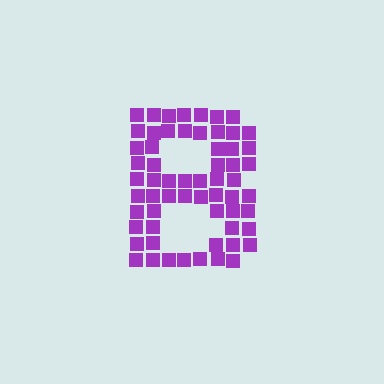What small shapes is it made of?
It is made of small squares.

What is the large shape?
The large shape is the letter B.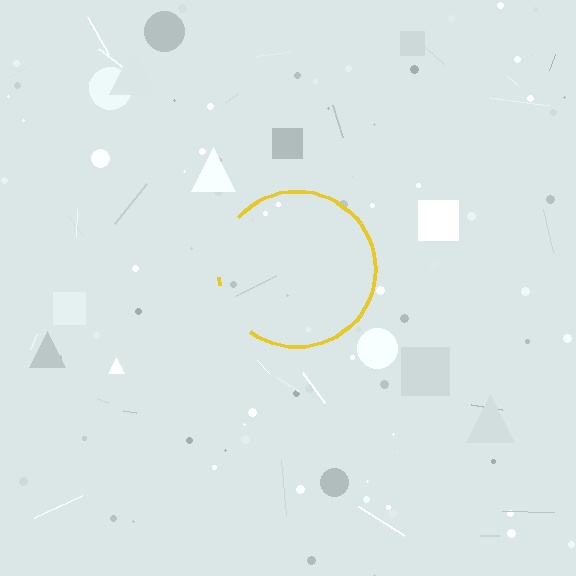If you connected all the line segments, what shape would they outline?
They would outline a circle.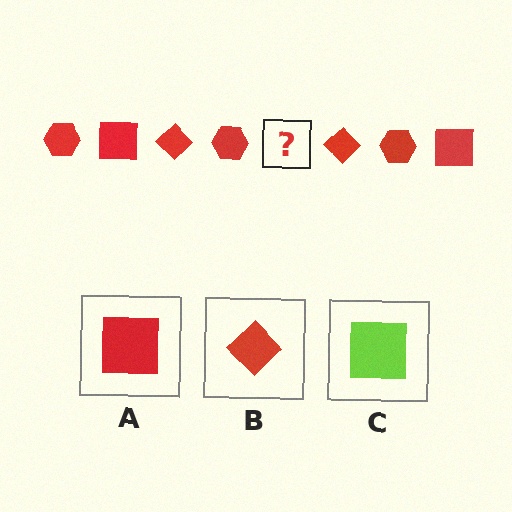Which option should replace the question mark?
Option A.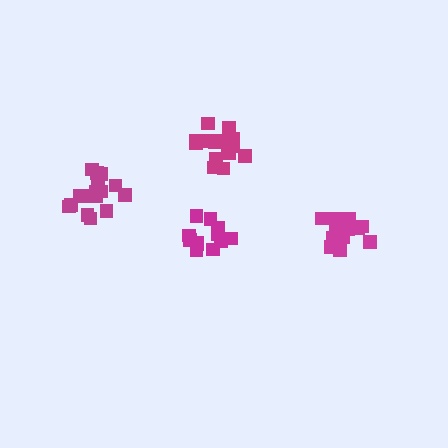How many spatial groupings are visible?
There are 4 spatial groupings.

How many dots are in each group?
Group 1: 15 dots, Group 2: 12 dots, Group 3: 15 dots, Group 4: 16 dots (58 total).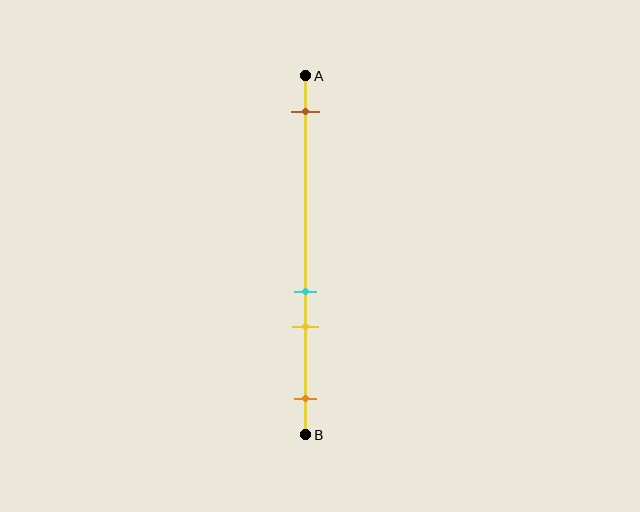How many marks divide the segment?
There are 4 marks dividing the segment.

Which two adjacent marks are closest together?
The cyan and yellow marks are the closest adjacent pair.